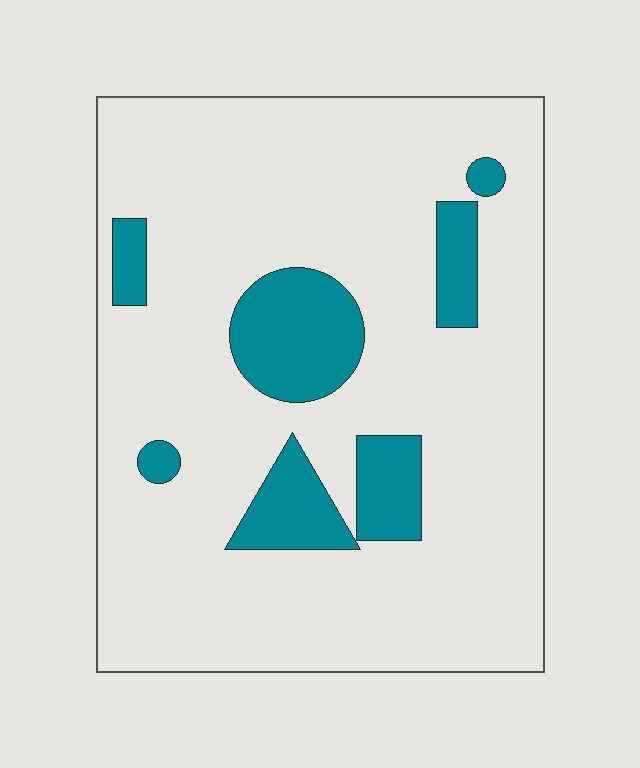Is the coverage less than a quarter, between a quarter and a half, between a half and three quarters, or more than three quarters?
Less than a quarter.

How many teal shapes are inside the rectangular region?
7.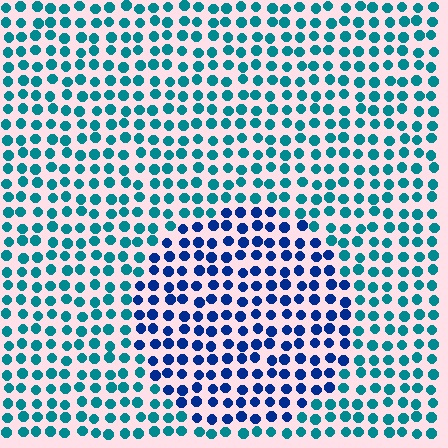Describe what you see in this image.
The image is filled with small teal elements in a uniform arrangement. A circle-shaped region is visible where the elements are tinted to a slightly different hue, forming a subtle color boundary.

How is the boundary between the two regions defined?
The boundary is defined purely by a slight shift in hue (about 40 degrees). Spacing, size, and orientation are identical on both sides.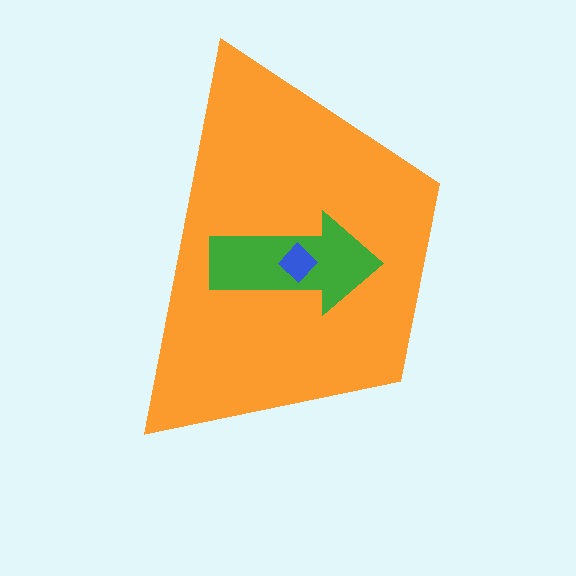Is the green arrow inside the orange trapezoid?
Yes.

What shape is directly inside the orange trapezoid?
The green arrow.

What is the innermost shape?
The blue diamond.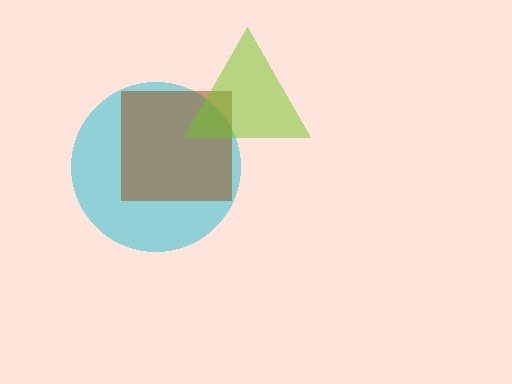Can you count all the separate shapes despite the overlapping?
Yes, there are 3 separate shapes.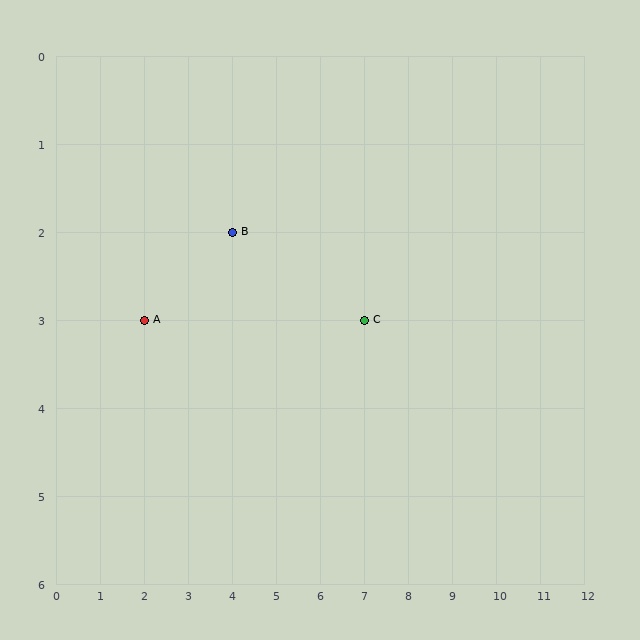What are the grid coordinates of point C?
Point C is at grid coordinates (7, 3).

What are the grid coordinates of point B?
Point B is at grid coordinates (4, 2).